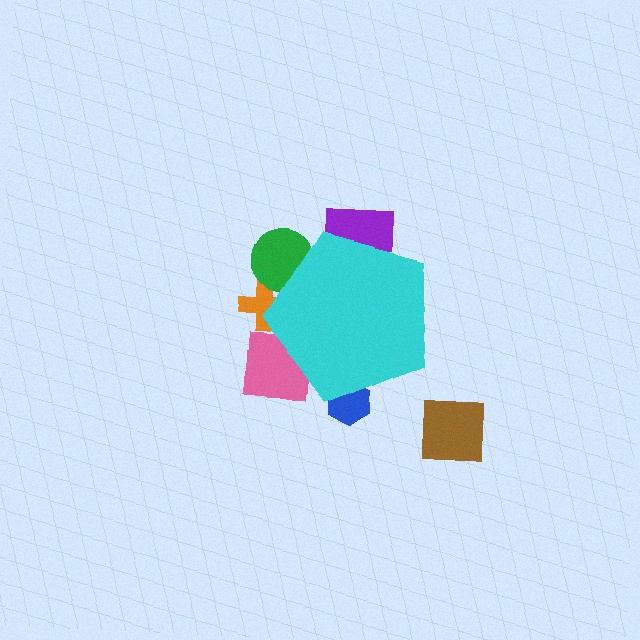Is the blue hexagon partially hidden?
Yes, the blue hexagon is partially hidden behind the cyan pentagon.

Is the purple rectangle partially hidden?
Yes, the purple rectangle is partially hidden behind the cyan pentagon.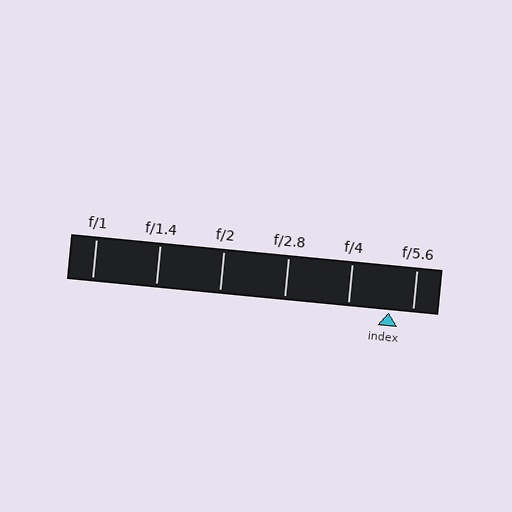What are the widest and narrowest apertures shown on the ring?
The widest aperture shown is f/1 and the narrowest is f/5.6.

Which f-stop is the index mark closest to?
The index mark is closest to f/5.6.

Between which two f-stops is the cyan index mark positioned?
The index mark is between f/4 and f/5.6.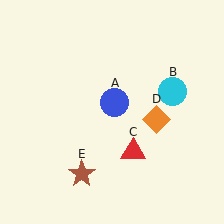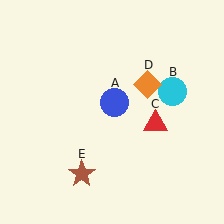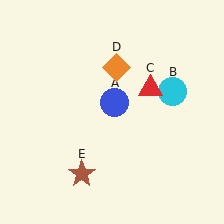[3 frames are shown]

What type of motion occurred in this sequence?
The red triangle (object C), orange diamond (object D) rotated counterclockwise around the center of the scene.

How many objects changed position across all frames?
2 objects changed position: red triangle (object C), orange diamond (object D).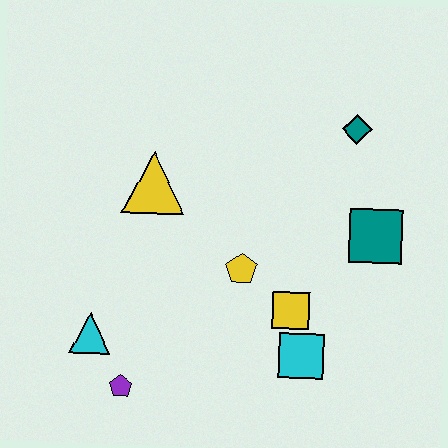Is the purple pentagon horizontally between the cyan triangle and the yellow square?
Yes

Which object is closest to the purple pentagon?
The cyan triangle is closest to the purple pentagon.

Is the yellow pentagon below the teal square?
Yes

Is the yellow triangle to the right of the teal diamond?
No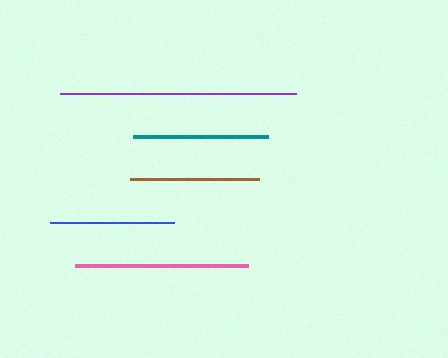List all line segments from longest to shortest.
From longest to shortest: purple, pink, teal, brown, blue.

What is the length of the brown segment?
The brown segment is approximately 128 pixels long.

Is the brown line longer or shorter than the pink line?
The pink line is longer than the brown line.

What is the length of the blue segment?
The blue segment is approximately 124 pixels long.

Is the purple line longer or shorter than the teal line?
The purple line is longer than the teal line.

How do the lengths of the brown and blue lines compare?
The brown and blue lines are approximately the same length.